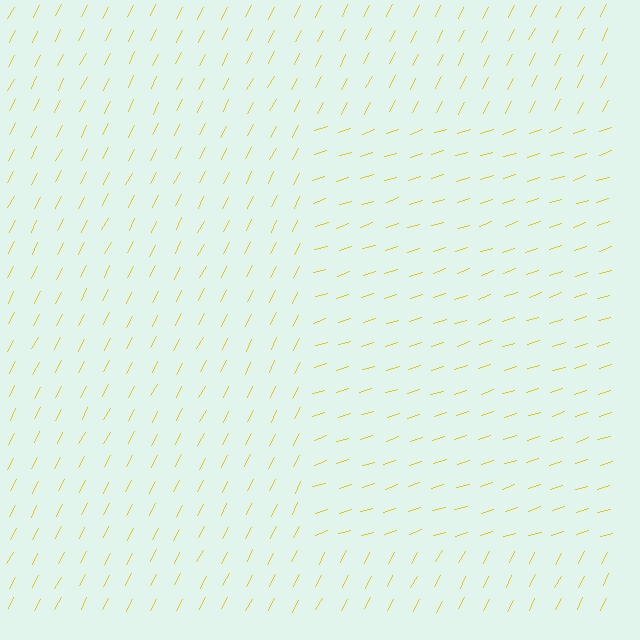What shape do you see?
I see a rectangle.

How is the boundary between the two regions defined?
The boundary is defined purely by a change in line orientation (approximately 45 degrees difference). All lines are the same color and thickness.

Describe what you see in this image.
The image is filled with small yellow line segments. A rectangle region in the image has lines oriented differently from the surrounding lines, creating a visible texture boundary.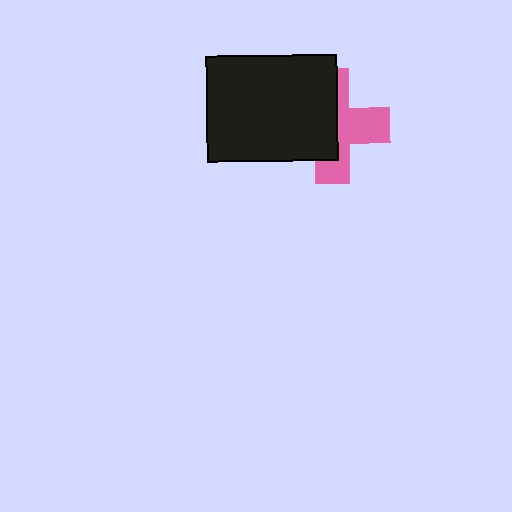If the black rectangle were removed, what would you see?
You would see the complete pink cross.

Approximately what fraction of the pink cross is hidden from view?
Roughly 52% of the pink cross is hidden behind the black rectangle.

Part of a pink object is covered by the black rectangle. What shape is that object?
It is a cross.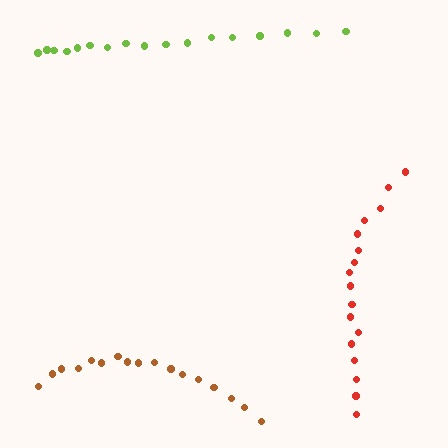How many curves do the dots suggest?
There are 3 distinct paths.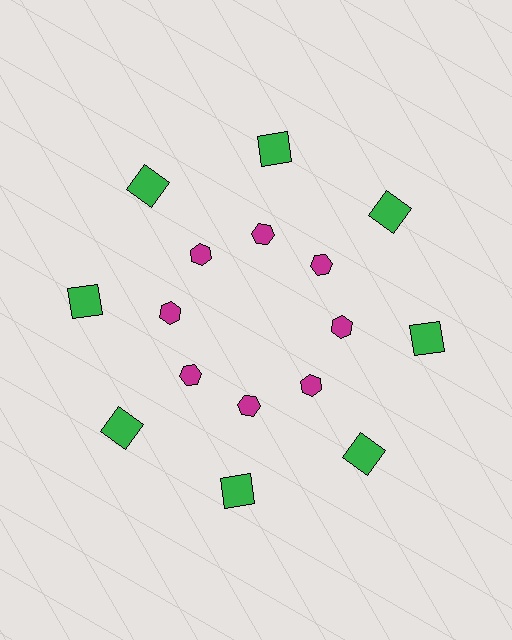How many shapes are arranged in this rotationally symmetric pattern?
There are 16 shapes, arranged in 8 groups of 2.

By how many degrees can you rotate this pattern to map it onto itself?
The pattern maps onto itself every 45 degrees of rotation.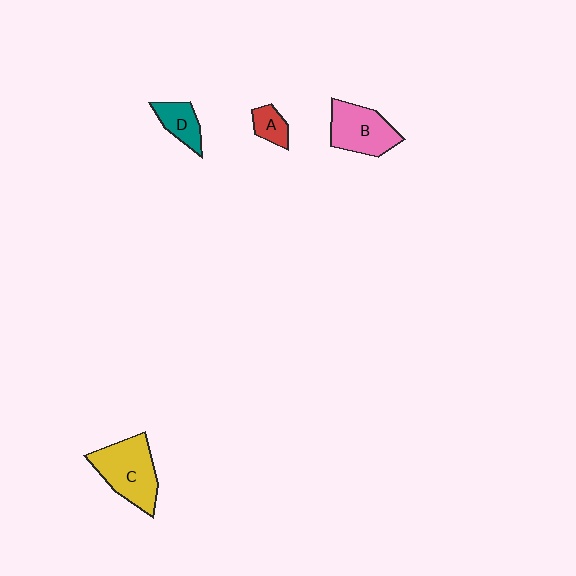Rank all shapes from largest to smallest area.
From largest to smallest: C (yellow), B (pink), D (teal), A (red).